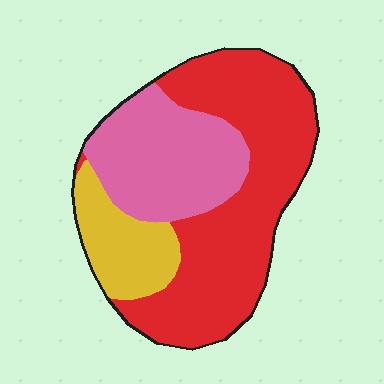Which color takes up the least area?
Yellow, at roughly 15%.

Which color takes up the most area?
Red, at roughly 55%.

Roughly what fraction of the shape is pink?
Pink takes up between a quarter and a half of the shape.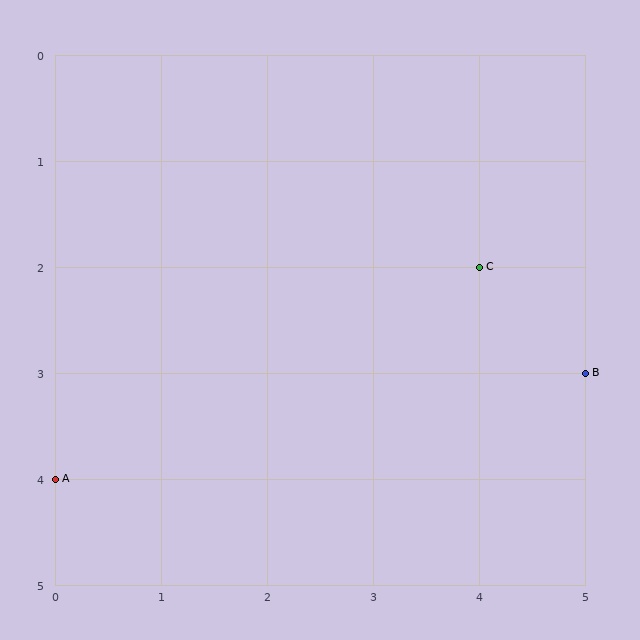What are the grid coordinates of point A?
Point A is at grid coordinates (0, 4).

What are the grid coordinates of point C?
Point C is at grid coordinates (4, 2).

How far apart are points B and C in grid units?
Points B and C are 1 column and 1 row apart (about 1.4 grid units diagonally).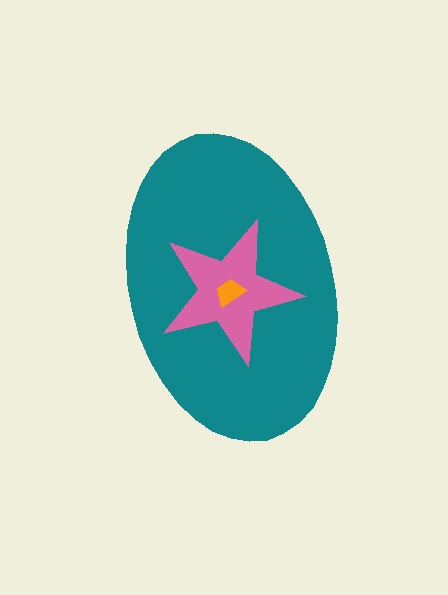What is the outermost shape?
The teal ellipse.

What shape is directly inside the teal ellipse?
The pink star.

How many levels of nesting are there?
3.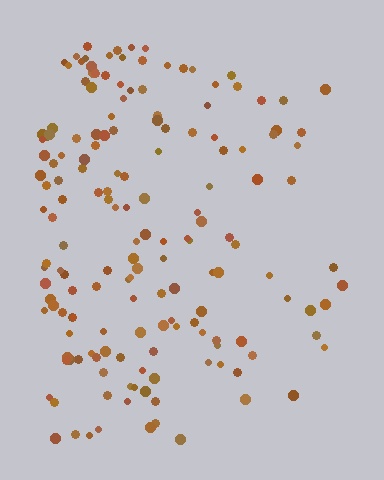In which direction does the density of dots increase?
From right to left, with the left side densest.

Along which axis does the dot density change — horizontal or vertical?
Horizontal.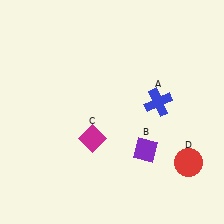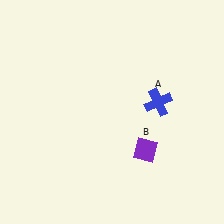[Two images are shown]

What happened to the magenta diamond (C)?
The magenta diamond (C) was removed in Image 2. It was in the bottom-left area of Image 1.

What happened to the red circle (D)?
The red circle (D) was removed in Image 2. It was in the bottom-right area of Image 1.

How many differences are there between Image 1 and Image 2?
There are 2 differences between the two images.